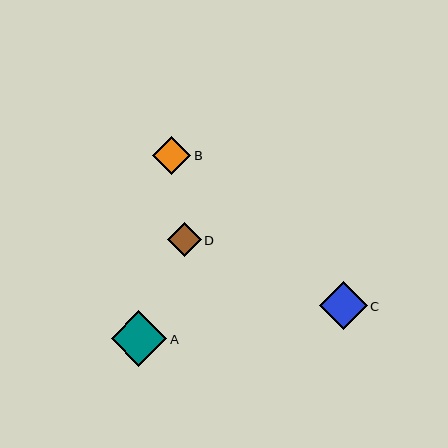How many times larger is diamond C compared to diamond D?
Diamond C is approximately 1.4 times the size of diamond D.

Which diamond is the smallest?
Diamond D is the smallest with a size of approximately 34 pixels.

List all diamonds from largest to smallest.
From largest to smallest: A, C, B, D.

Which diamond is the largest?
Diamond A is the largest with a size of approximately 56 pixels.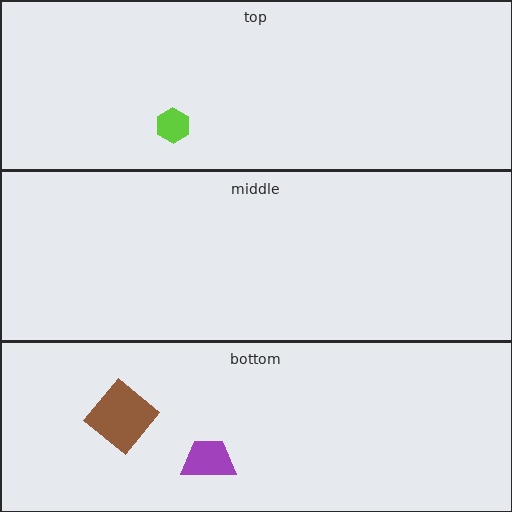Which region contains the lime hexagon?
The top region.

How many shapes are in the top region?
1.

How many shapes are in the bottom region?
2.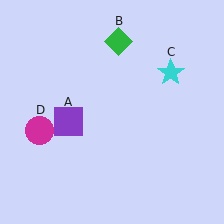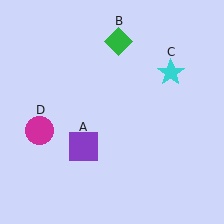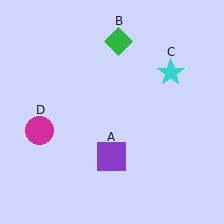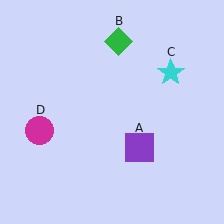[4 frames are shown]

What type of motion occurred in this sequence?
The purple square (object A) rotated counterclockwise around the center of the scene.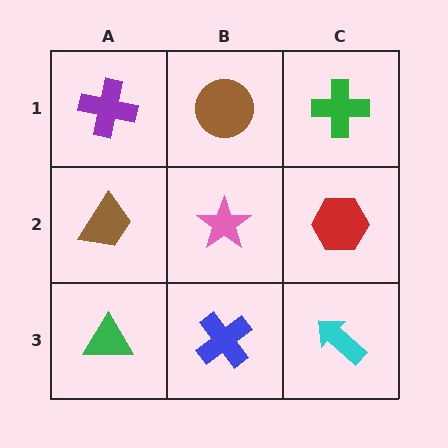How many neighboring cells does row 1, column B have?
3.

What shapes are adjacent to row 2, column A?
A purple cross (row 1, column A), a green triangle (row 3, column A), a pink star (row 2, column B).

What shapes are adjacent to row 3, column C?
A red hexagon (row 2, column C), a blue cross (row 3, column B).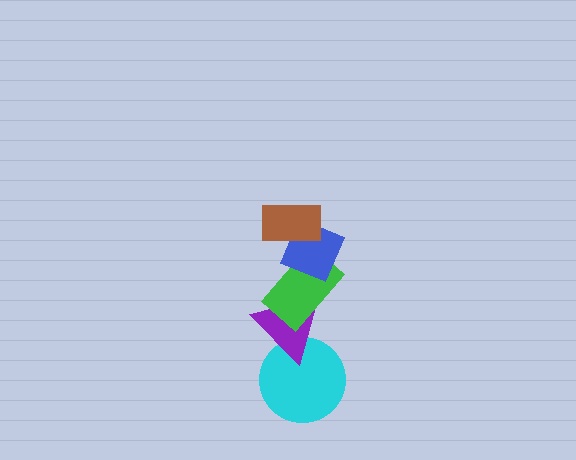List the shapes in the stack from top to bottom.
From top to bottom: the brown rectangle, the blue diamond, the green rectangle, the purple triangle, the cyan circle.